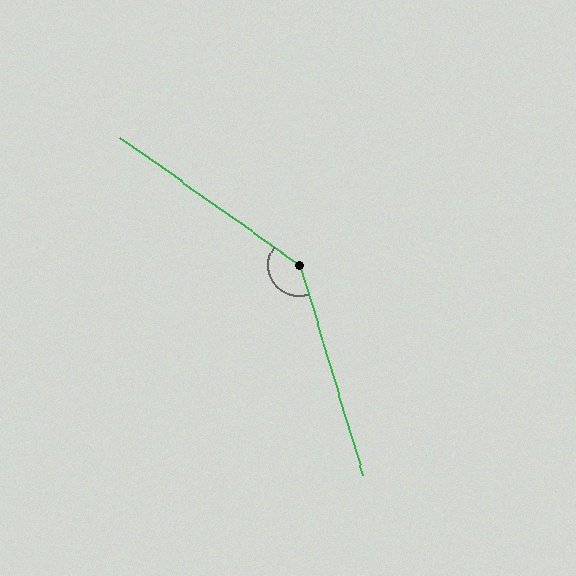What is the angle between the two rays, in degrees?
Approximately 142 degrees.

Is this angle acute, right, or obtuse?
It is obtuse.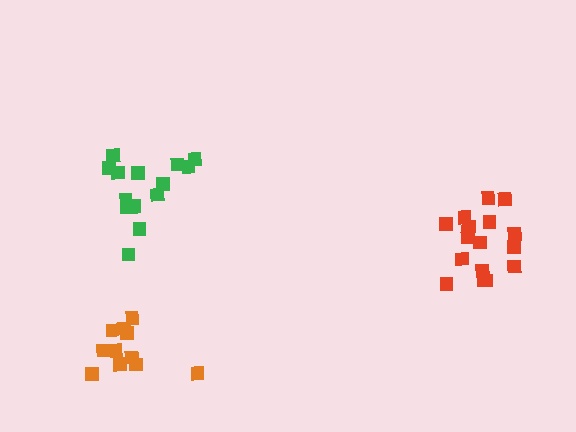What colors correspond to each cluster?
The clusters are colored: orange, red, green.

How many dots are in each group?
Group 1: 11 dots, Group 2: 17 dots, Group 3: 15 dots (43 total).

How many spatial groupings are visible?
There are 3 spatial groupings.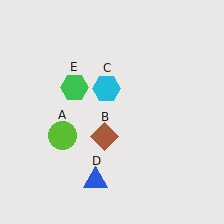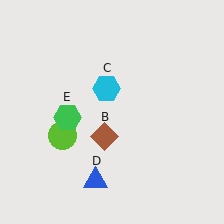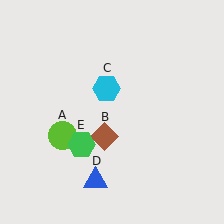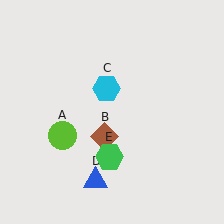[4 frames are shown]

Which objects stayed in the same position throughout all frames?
Lime circle (object A) and brown diamond (object B) and cyan hexagon (object C) and blue triangle (object D) remained stationary.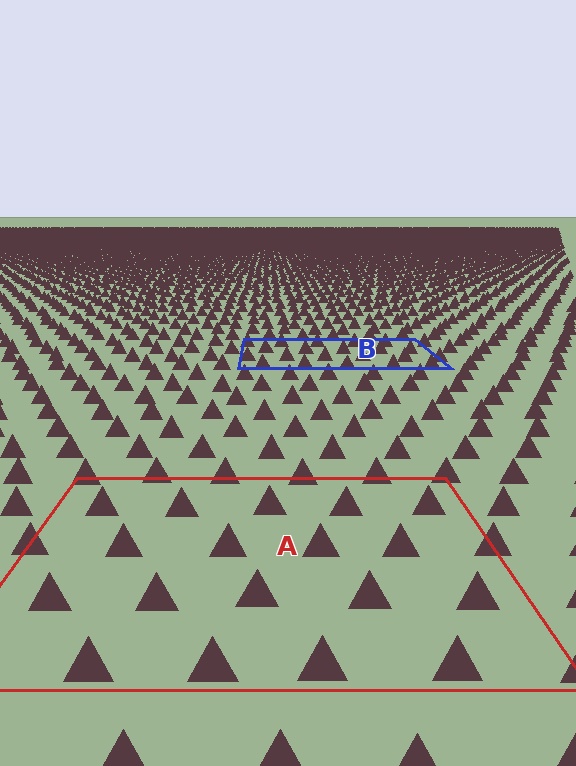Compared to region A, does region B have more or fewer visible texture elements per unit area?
Region B has more texture elements per unit area — they are packed more densely because it is farther away.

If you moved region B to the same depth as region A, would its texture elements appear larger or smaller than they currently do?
They would appear larger. At a closer depth, the same texture elements are projected at a bigger on-screen size.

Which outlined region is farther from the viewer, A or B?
Region B is farther from the viewer — the texture elements inside it appear smaller and more densely packed.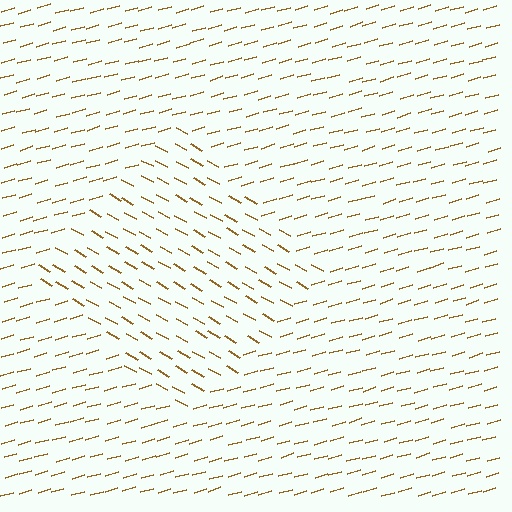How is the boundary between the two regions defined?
The boundary is defined purely by a change in line orientation (approximately 45 degrees difference). All lines are the same color and thickness.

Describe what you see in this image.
The image is filled with small brown line segments. A diamond region in the image has lines oriented differently from the surrounding lines, creating a visible texture boundary.